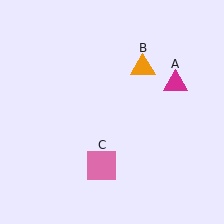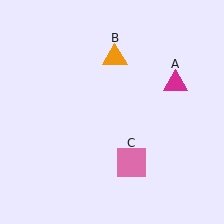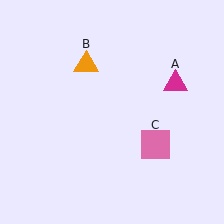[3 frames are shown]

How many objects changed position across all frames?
2 objects changed position: orange triangle (object B), pink square (object C).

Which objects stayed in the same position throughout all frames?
Magenta triangle (object A) remained stationary.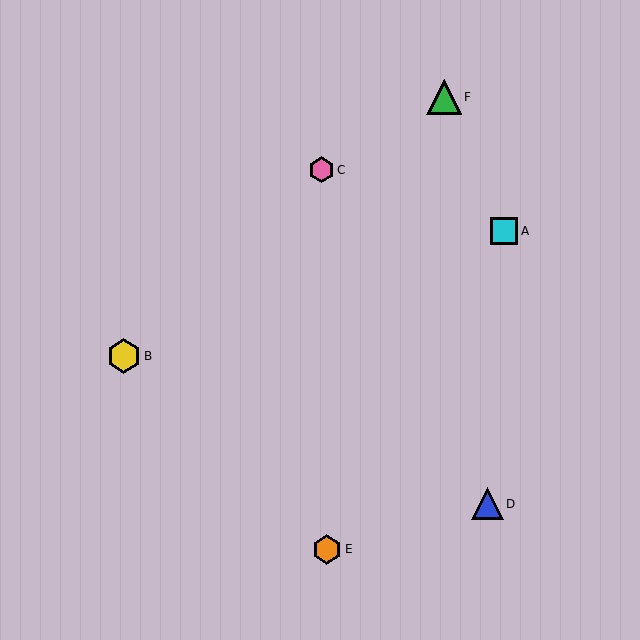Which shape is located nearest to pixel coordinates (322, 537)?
The orange hexagon (labeled E) at (327, 549) is nearest to that location.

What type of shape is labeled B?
Shape B is a yellow hexagon.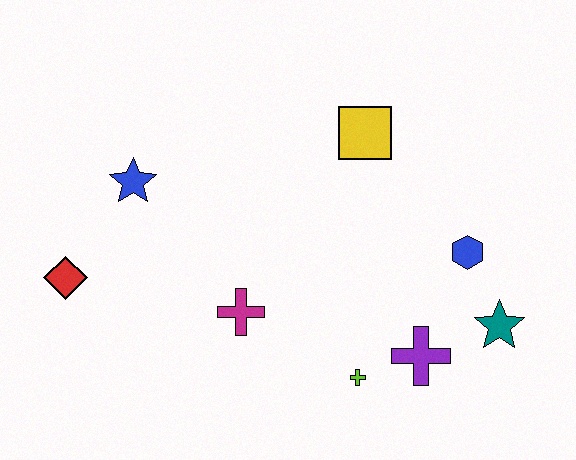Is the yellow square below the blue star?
No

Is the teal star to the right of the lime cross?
Yes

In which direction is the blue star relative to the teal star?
The blue star is to the left of the teal star.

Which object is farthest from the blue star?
The teal star is farthest from the blue star.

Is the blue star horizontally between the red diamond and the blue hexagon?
Yes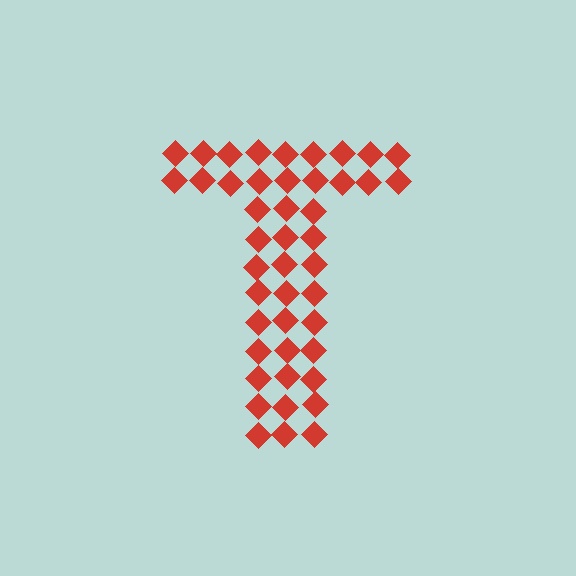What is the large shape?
The large shape is the letter T.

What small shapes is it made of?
It is made of small diamonds.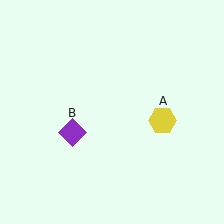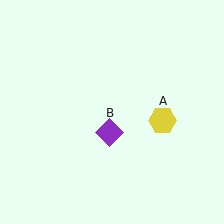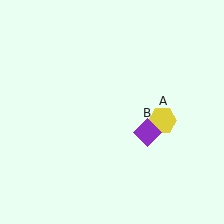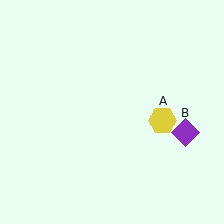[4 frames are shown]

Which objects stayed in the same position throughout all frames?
Yellow hexagon (object A) remained stationary.